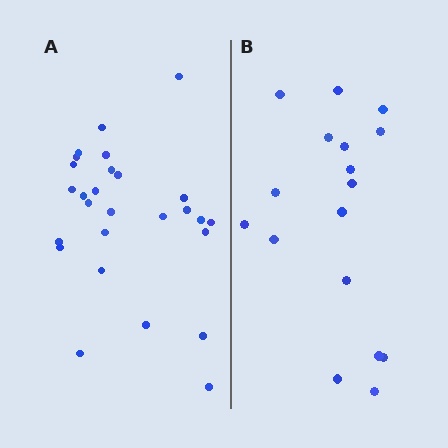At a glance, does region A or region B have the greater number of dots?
Region A (the left region) has more dots.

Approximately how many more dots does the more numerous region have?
Region A has roughly 10 or so more dots than region B.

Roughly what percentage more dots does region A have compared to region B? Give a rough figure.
About 60% more.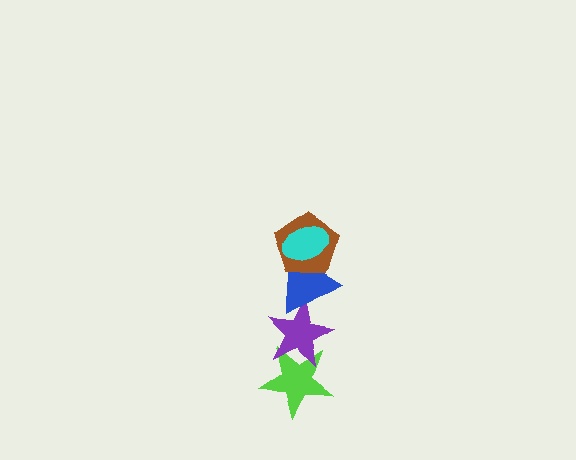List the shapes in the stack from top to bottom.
From top to bottom: the cyan ellipse, the brown pentagon, the blue triangle, the purple star, the lime star.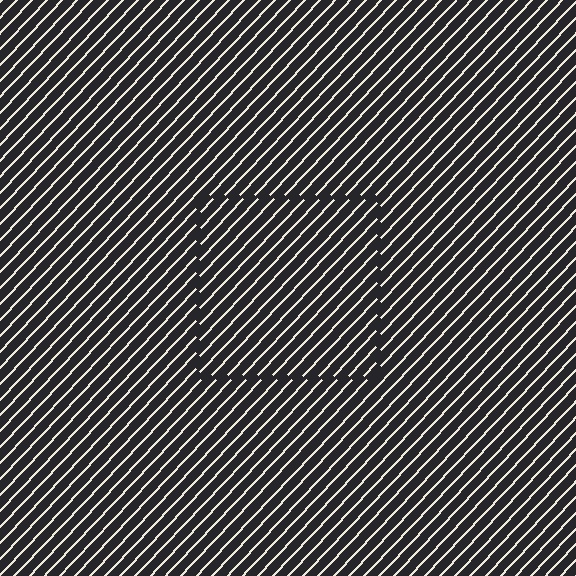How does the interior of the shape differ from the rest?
The interior of the shape contains the same grating, shifted by half a period — the contour is defined by the phase discontinuity where line-ends from the inner and outer gratings abut.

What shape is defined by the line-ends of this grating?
An illusory square. The interior of the shape contains the same grating, shifted by half a period — the contour is defined by the phase discontinuity where line-ends from the inner and outer gratings abut.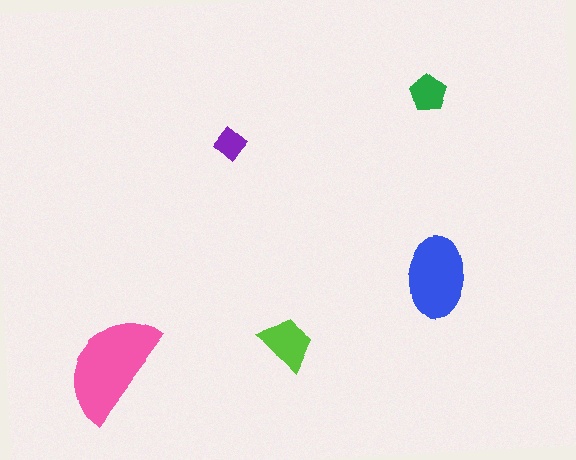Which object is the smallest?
The purple diamond.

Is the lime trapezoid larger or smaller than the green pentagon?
Larger.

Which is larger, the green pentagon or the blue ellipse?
The blue ellipse.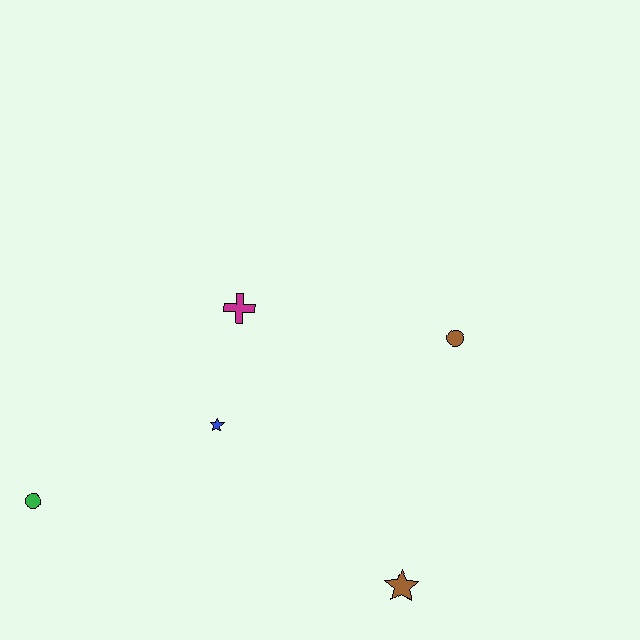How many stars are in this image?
There are 2 stars.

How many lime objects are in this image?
There are no lime objects.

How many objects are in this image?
There are 5 objects.